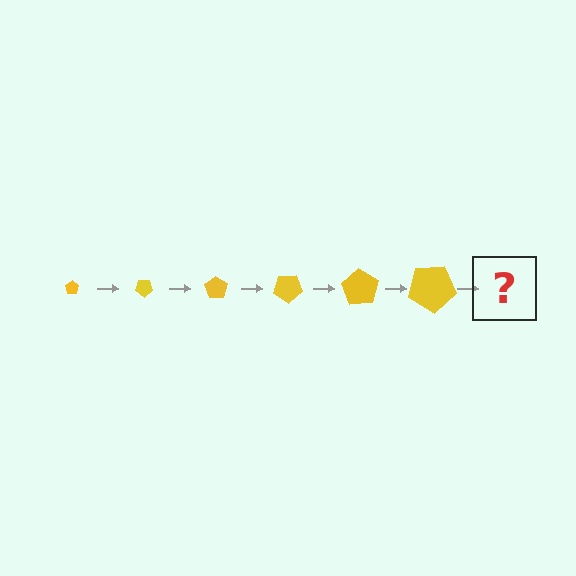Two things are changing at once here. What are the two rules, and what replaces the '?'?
The two rules are that the pentagon grows larger each step and it rotates 35 degrees each step. The '?' should be a pentagon, larger than the previous one and rotated 210 degrees from the start.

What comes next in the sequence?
The next element should be a pentagon, larger than the previous one and rotated 210 degrees from the start.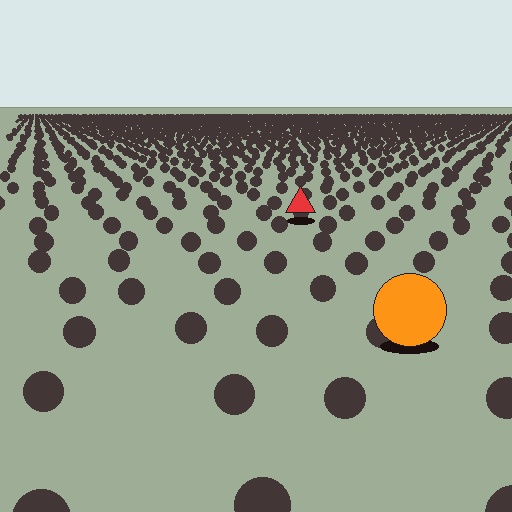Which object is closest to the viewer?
The orange circle is closest. The texture marks near it are larger and more spread out.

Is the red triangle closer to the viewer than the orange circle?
No. The orange circle is closer — you can tell from the texture gradient: the ground texture is coarser near it.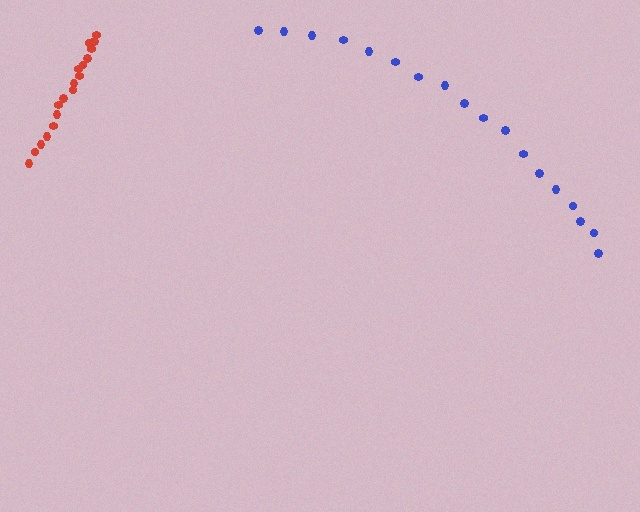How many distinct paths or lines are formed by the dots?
There are 2 distinct paths.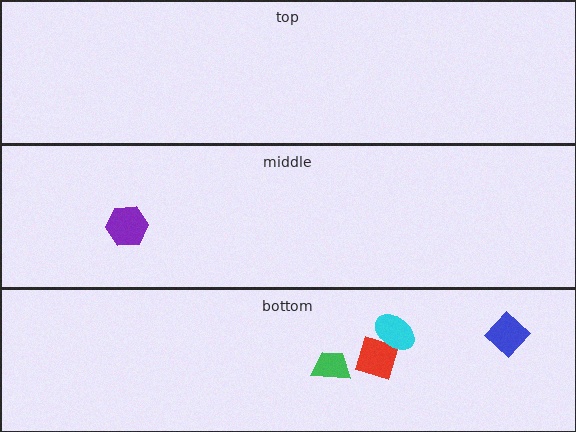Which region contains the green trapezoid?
The bottom region.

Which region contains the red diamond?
The bottom region.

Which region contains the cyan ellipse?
The bottom region.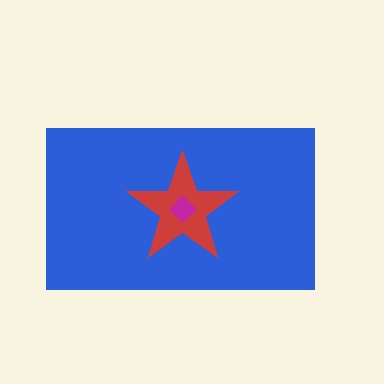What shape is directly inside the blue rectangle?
The red star.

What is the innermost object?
The magenta diamond.